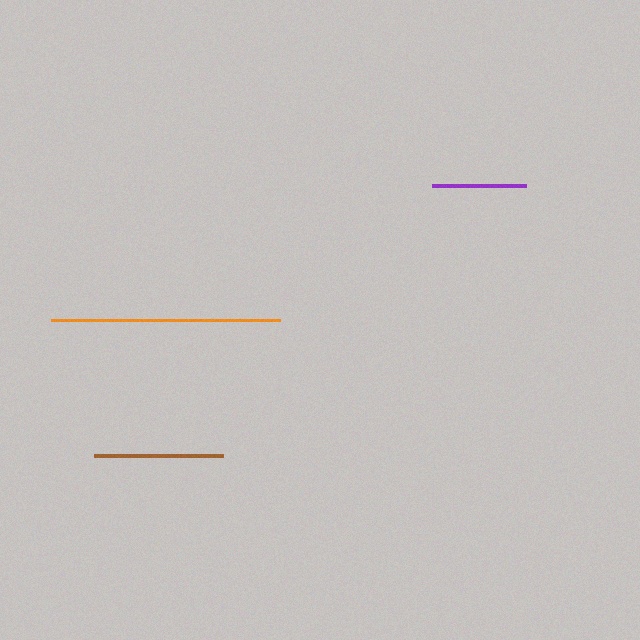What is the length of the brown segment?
The brown segment is approximately 129 pixels long.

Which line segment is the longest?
The orange line is the longest at approximately 229 pixels.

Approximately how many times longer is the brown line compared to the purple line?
The brown line is approximately 1.4 times the length of the purple line.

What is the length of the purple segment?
The purple segment is approximately 94 pixels long.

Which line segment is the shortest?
The purple line is the shortest at approximately 94 pixels.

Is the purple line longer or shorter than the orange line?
The orange line is longer than the purple line.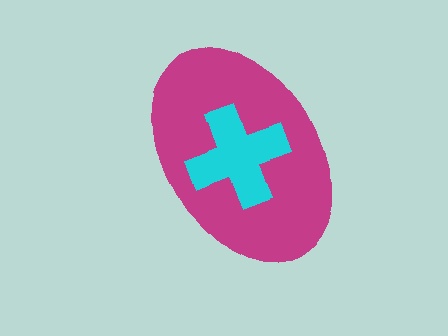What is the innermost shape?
The cyan cross.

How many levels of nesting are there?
2.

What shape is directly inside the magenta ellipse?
The cyan cross.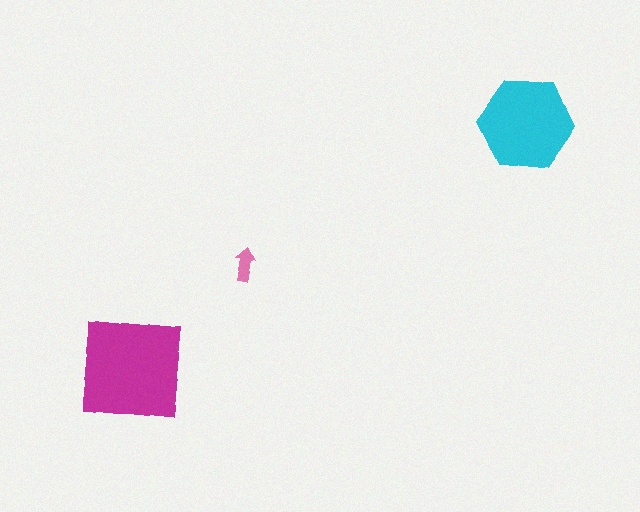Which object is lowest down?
The magenta square is bottommost.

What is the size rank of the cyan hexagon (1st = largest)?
2nd.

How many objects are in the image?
There are 3 objects in the image.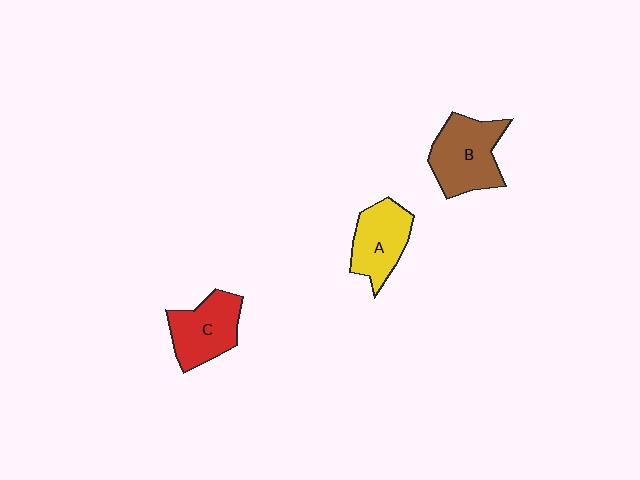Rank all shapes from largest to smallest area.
From largest to smallest: B (brown), C (red), A (yellow).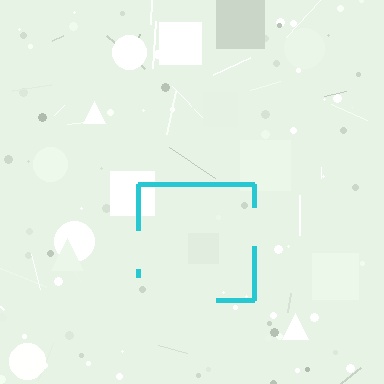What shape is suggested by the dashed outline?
The dashed outline suggests a square.